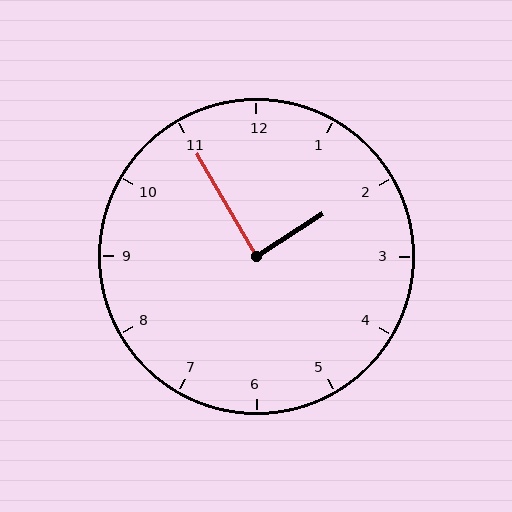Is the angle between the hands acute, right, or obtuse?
It is right.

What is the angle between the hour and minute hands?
Approximately 88 degrees.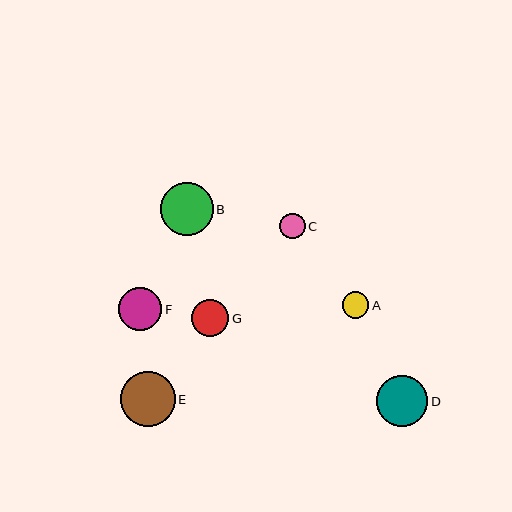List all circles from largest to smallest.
From largest to smallest: E, B, D, F, G, A, C.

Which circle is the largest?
Circle E is the largest with a size of approximately 55 pixels.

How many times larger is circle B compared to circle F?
Circle B is approximately 1.2 times the size of circle F.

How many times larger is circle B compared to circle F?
Circle B is approximately 1.2 times the size of circle F.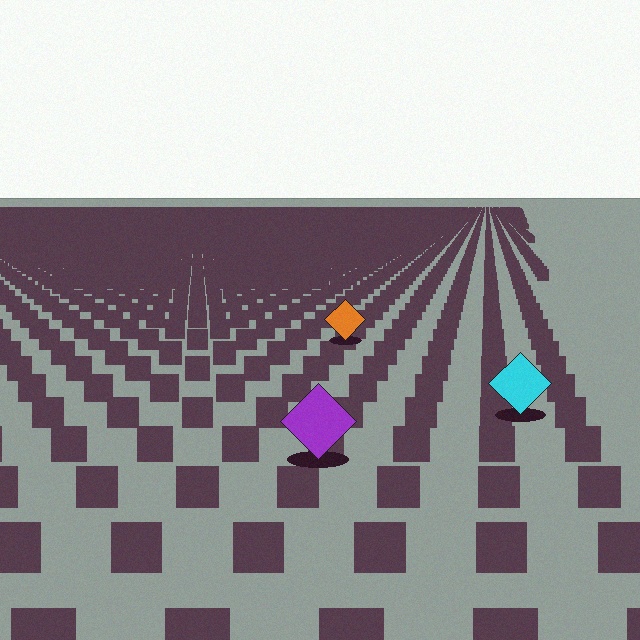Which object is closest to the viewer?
The purple diamond is closest. The texture marks near it are larger and more spread out.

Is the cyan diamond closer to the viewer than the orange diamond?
Yes. The cyan diamond is closer — you can tell from the texture gradient: the ground texture is coarser near it.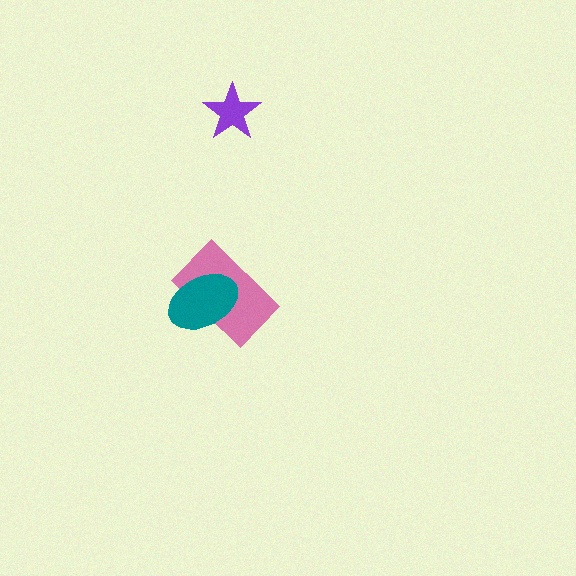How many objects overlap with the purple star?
0 objects overlap with the purple star.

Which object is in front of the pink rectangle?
The teal ellipse is in front of the pink rectangle.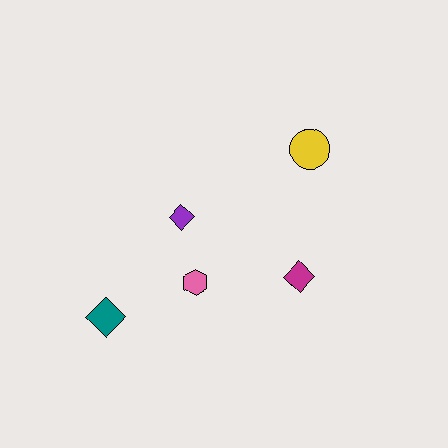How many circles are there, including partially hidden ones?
There is 1 circle.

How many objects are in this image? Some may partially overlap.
There are 5 objects.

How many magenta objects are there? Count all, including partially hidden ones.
There is 1 magenta object.